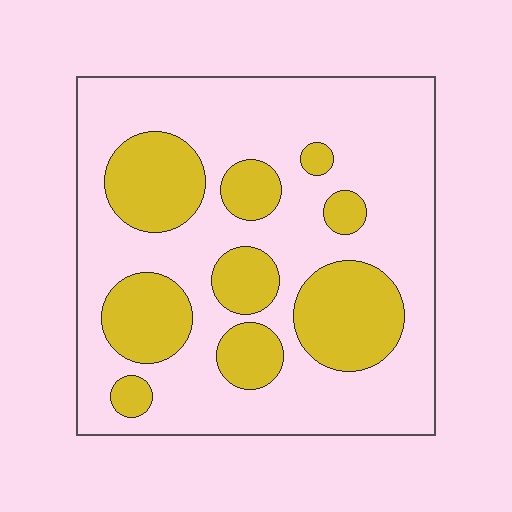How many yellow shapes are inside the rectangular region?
9.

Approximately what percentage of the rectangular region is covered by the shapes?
Approximately 30%.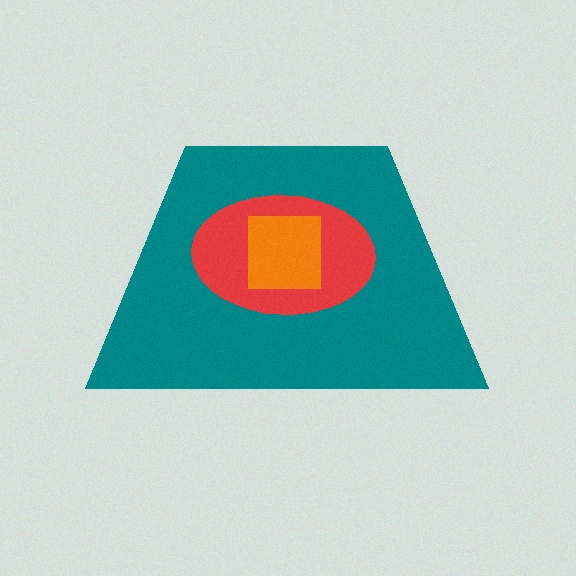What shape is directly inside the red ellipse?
The orange square.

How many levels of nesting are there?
3.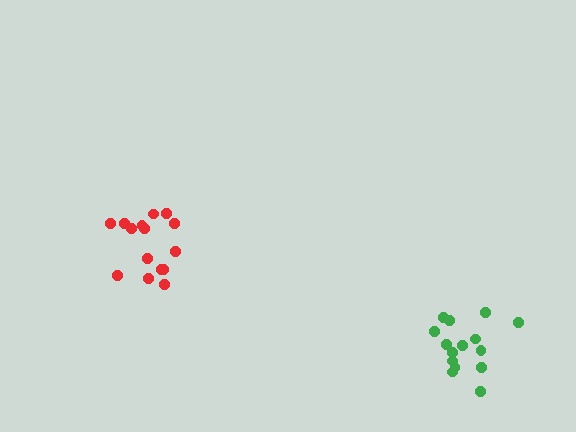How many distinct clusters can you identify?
There are 2 distinct clusters.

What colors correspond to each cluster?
The clusters are colored: red, green.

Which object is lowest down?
The green cluster is bottommost.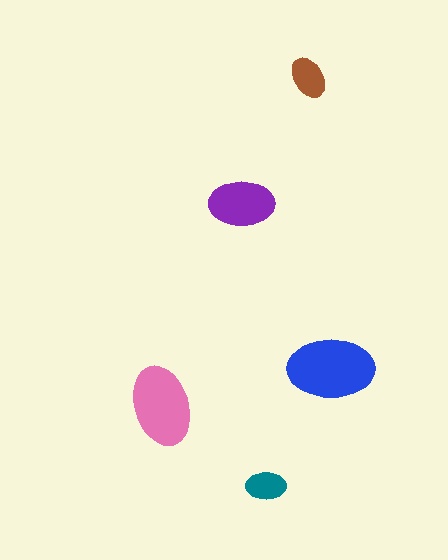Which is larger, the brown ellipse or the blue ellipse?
The blue one.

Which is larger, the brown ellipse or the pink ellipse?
The pink one.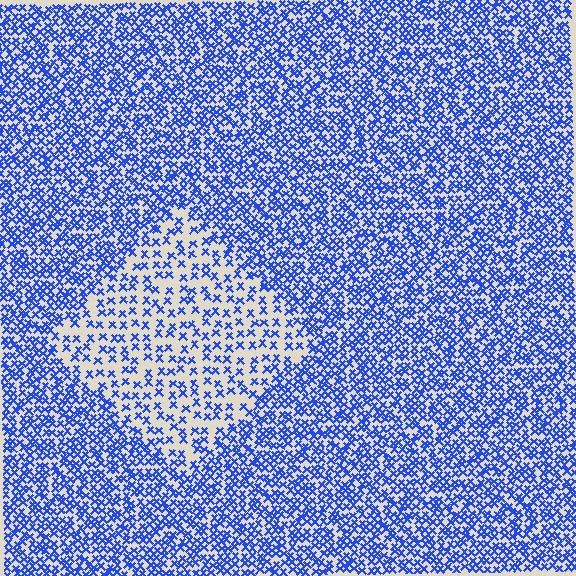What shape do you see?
I see a diamond.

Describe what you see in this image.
The image contains small blue elements arranged at two different densities. A diamond-shaped region is visible where the elements are less densely packed than the surrounding area.